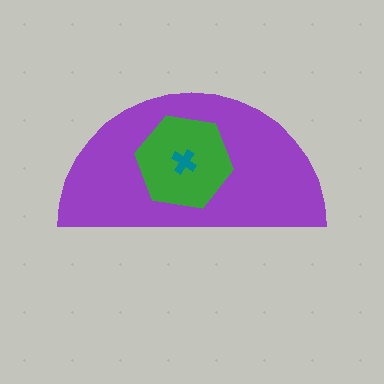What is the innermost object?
The teal cross.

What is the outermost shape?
The purple semicircle.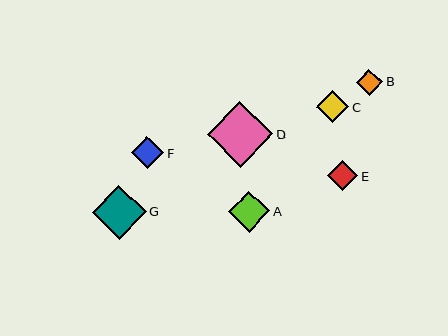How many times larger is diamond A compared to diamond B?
Diamond A is approximately 1.6 times the size of diamond B.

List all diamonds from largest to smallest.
From largest to smallest: D, G, A, F, C, E, B.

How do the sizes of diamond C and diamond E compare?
Diamond C and diamond E are approximately the same size.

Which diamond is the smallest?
Diamond B is the smallest with a size of approximately 26 pixels.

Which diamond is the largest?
Diamond D is the largest with a size of approximately 65 pixels.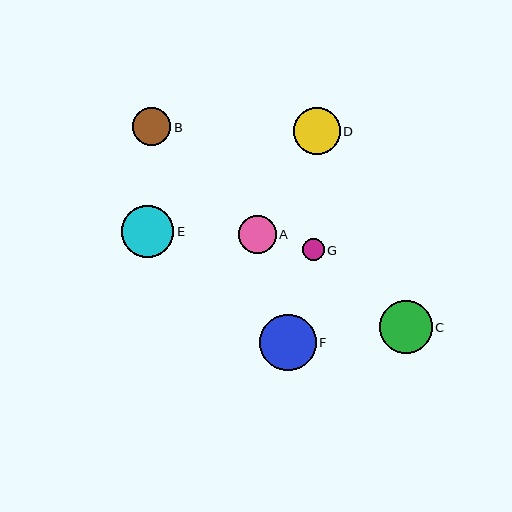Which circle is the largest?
Circle F is the largest with a size of approximately 56 pixels.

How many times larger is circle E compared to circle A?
Circle E is approximately 1.4 times the size of circle A.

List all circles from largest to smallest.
From largest to smallest: F, C, E, D, B, A, G.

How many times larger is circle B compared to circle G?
Circle B is approximately 1.7 times the size of circle G.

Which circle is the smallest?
Circle G is the smallest with a size of approximately 22 pixels.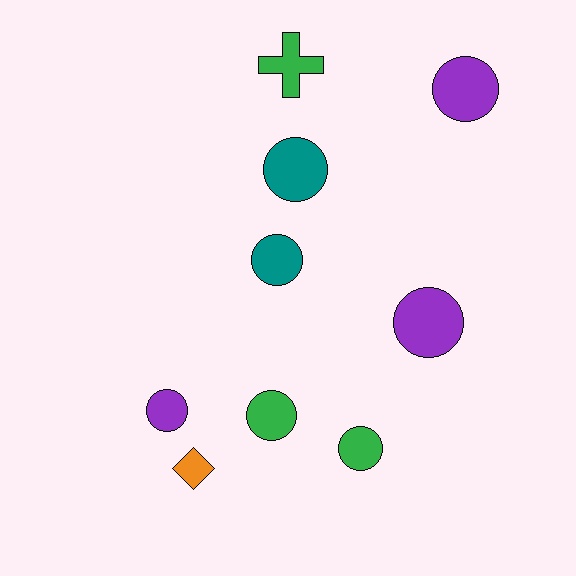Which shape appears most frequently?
Circle, with 7 objects.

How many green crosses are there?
There is 1 green cross.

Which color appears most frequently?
Purple, with 3 objects.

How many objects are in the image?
There are 9 objects.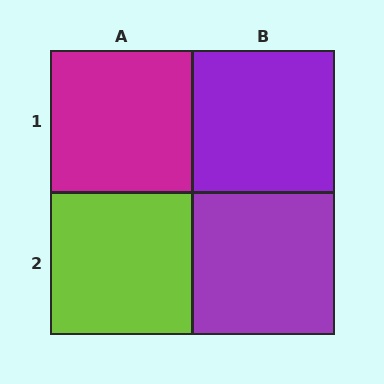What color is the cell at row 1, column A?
Magenta.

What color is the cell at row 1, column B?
Purple.